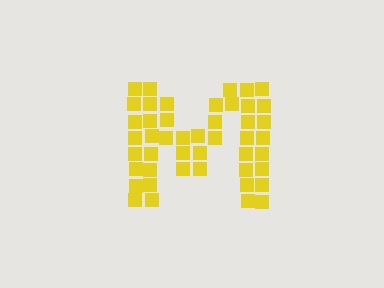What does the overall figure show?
The overall figure shows the letter M.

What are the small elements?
The small elements are squares.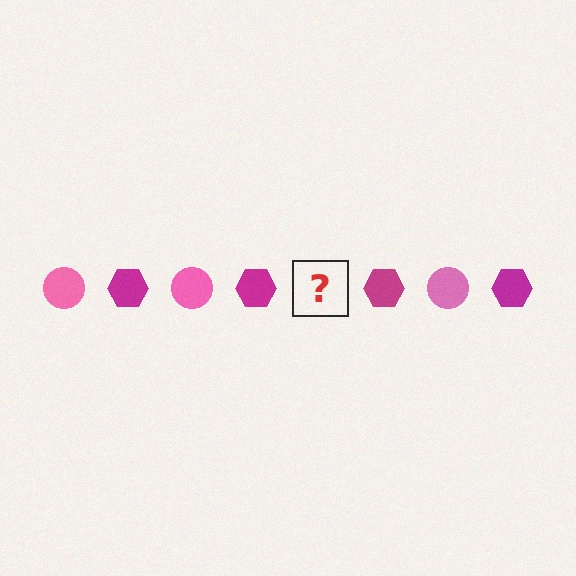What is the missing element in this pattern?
The missing element is a pink circle.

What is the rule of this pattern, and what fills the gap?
The rule is that the pattern alternates between pink circle and magenta hexagon. The gap should be filled with a pink circle.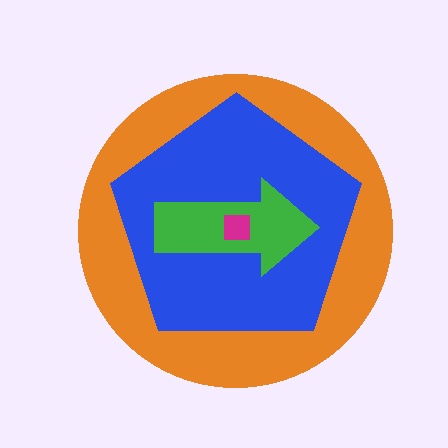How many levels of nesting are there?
4.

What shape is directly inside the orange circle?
The blue pentagon.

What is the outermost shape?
The orange circle.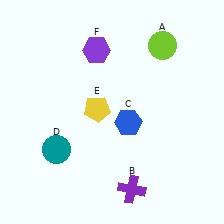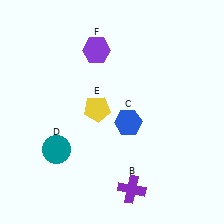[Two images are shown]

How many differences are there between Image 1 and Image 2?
There is 1 difference between the two images.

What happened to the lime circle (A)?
The lime circle (A) was removed in Image 2. It was in the top-right area of Image 1.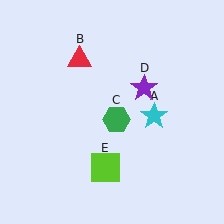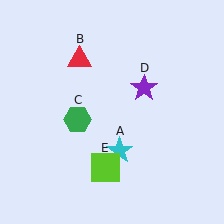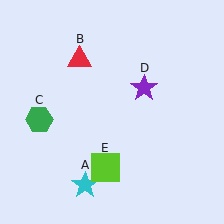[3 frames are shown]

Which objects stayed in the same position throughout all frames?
Red triangle (object B) and purple star (object D) and lime square (object E) remained stationary.